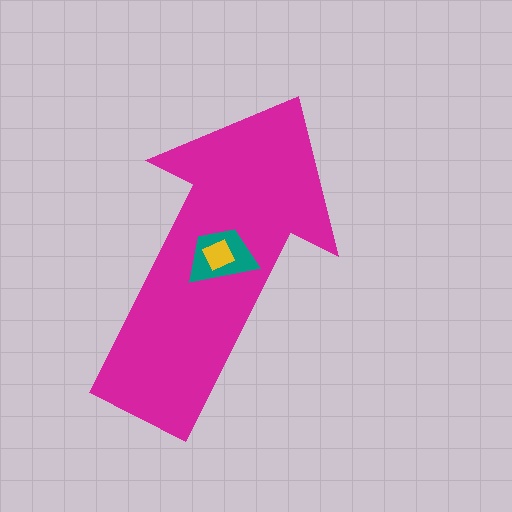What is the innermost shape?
The yellow diamond.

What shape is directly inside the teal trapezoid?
The yellow diamond.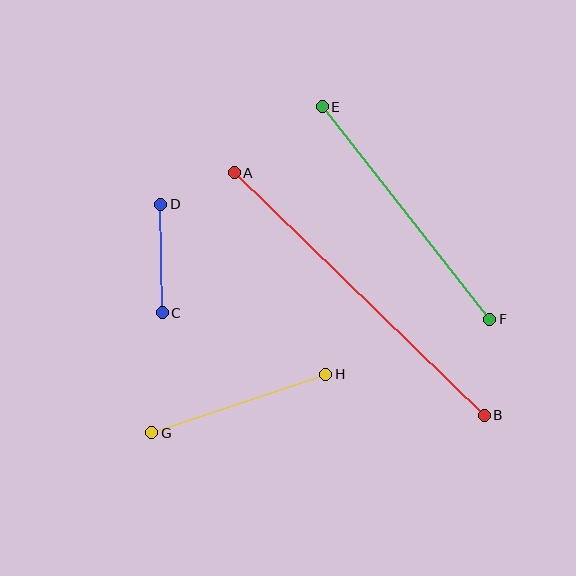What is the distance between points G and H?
The distance is approximately 184 pixels.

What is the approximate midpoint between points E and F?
The midpoint is at approximately (406, 213) pixels.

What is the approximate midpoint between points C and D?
The midpoint is at approximately (162, 258) pixels.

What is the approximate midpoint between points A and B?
The midpoint is at approximately (359, 294) pixels.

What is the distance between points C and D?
The distance is approximately 108 pixels.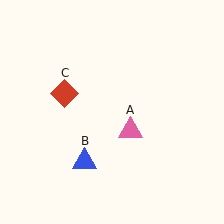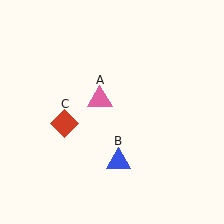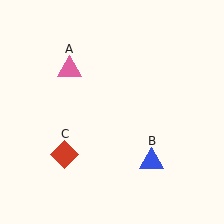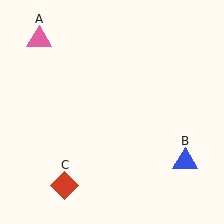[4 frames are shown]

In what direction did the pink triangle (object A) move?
The pink triangle (object A) moved up and to the left.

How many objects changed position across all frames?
3 objects changed position: pink triangle (object A), blue triangle (object B), red diamond (object C).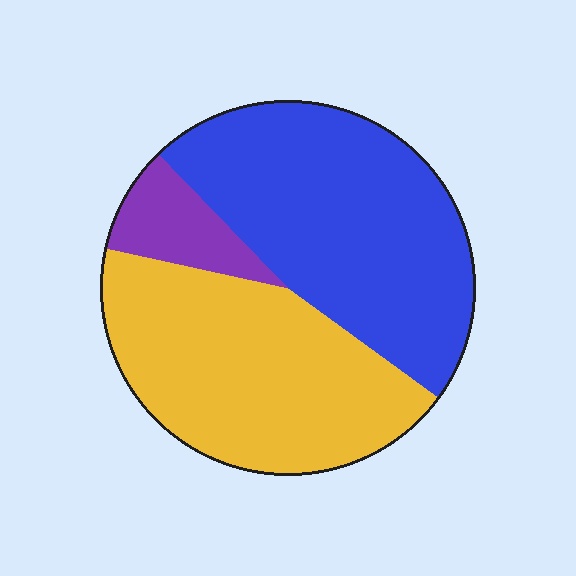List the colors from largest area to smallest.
From largest to smallest: blue, yellow, purple.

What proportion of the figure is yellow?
Yellow takes up between a quarter and a half of the figure.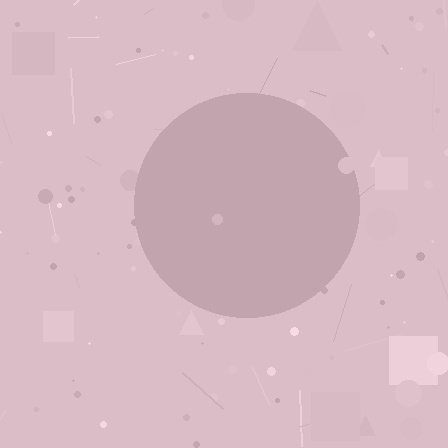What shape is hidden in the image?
A circle is hidden in the image.